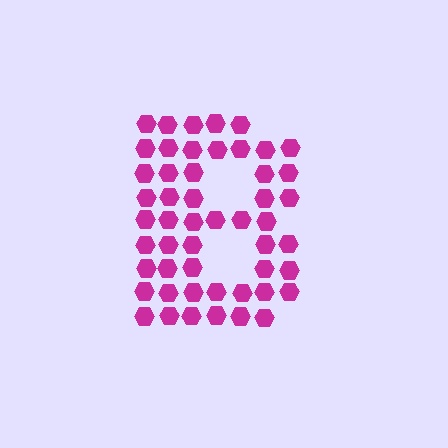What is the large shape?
The large shape is the letter B.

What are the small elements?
The small elements are hexagons.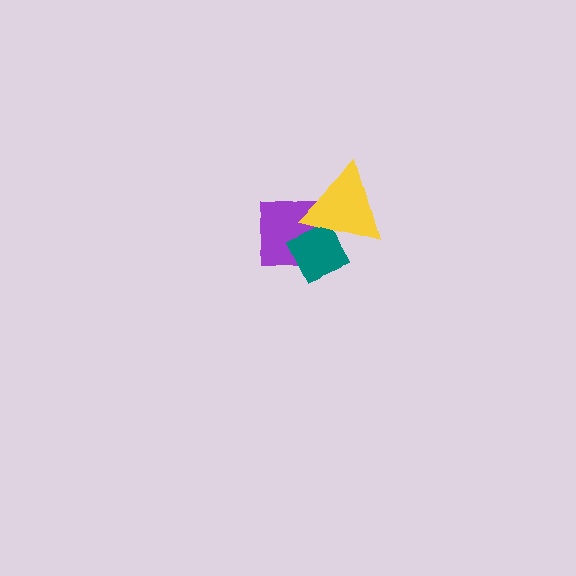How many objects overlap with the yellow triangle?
2 objects overlap with the yellow triangle.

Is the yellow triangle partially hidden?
No, no other shape covers it.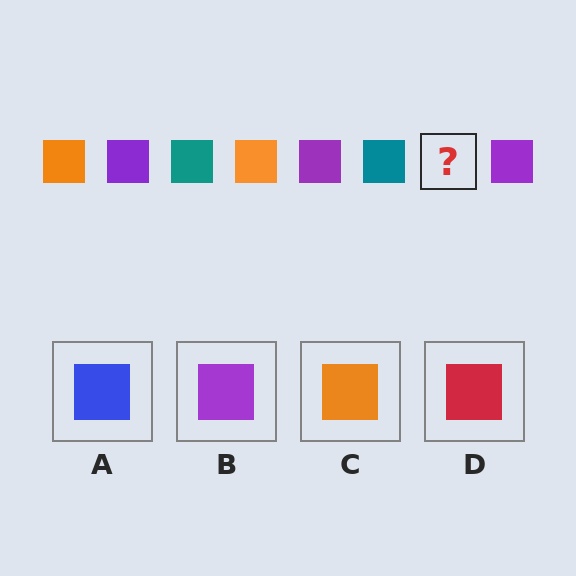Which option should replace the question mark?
Option C.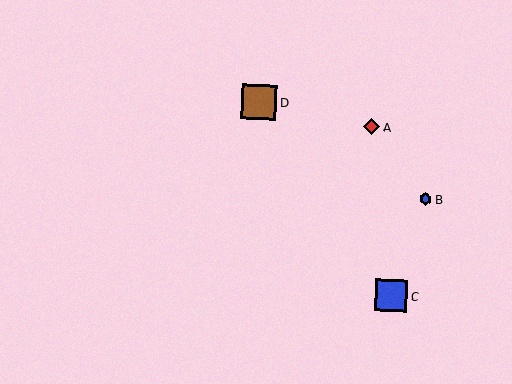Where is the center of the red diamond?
The center of the red diamond is at (371, 126).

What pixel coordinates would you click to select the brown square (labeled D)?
Click at (259, 102) to select the brown square D.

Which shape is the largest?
The brown square (labeled D) is the largest.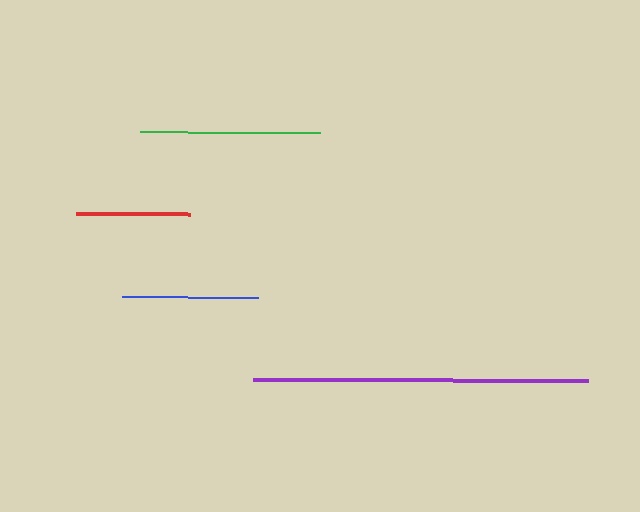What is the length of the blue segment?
The blue segment is approximately 136 pixels long.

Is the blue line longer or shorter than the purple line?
The purple line is longer than the blue line.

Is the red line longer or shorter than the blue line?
The blue line is longer than the red line.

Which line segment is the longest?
The purple line is the longest at approximately 336 pixels.